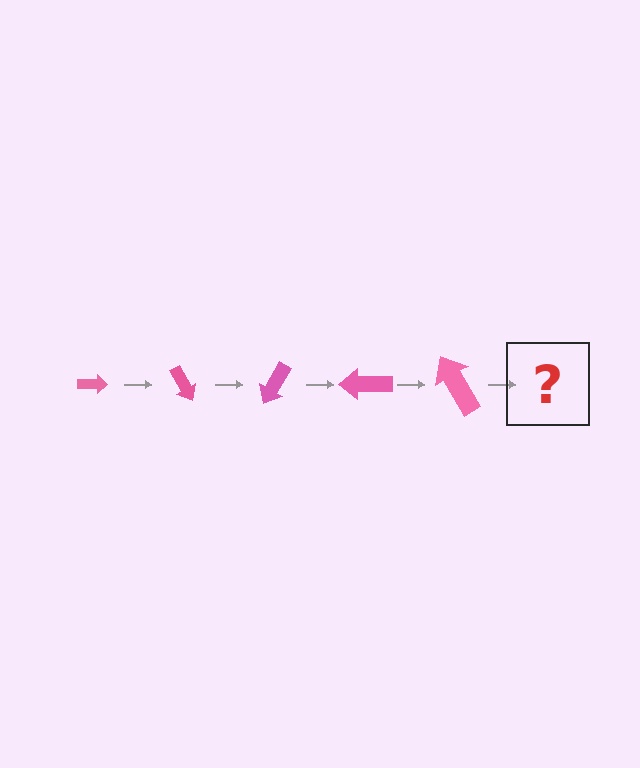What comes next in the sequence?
The next element should be an arrow, larger than the previous one and rotated 300 degrees from the start.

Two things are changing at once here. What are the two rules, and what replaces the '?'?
The two rules are that the arrow grows larger each step and it rotates 60 degrees each step. The '?' should be an arrow, larger than the previous one and rotated 300 degrees from the start.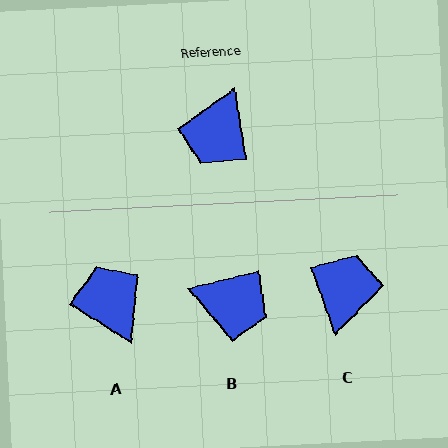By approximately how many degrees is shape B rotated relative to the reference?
Approximately 94 degrees counter-clockwise.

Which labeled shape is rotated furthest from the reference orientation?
C, about 170 degrees away.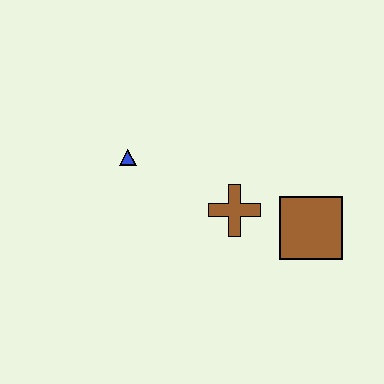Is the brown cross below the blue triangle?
Yes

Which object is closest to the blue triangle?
The brown cross is closest to the blue triangle.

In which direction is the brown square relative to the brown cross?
The brown square is to the right of the brown cross.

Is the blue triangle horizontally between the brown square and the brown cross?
No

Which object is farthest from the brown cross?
The blue triangle is farthest from the brown cross.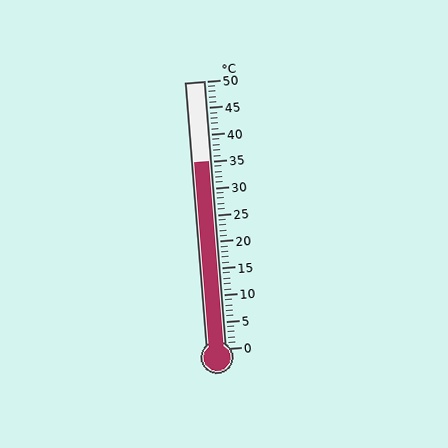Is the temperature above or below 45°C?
The temperature is below 45°C.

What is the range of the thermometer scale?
The thermometer scale ranges from 0°C to 50°C.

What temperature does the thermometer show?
The thermometer shows approximately 35°C.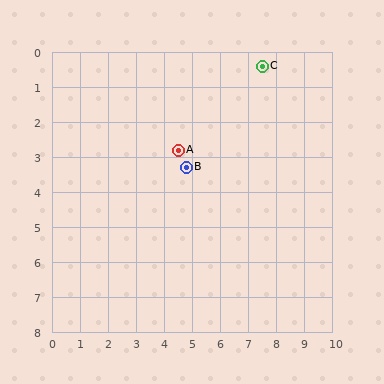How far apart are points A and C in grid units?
Points A and C are about 3.8 grid units apart.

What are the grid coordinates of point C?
Point C is at approximately (7.5, 0.4).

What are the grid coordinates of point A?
Point A is at approximately (4.5, 2.8).